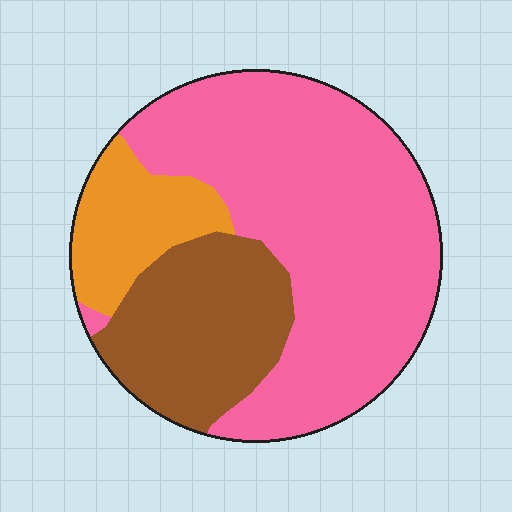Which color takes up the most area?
Pink, at roughly 60%.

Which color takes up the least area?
Orange, at roughly 15%.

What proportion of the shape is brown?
Brown covers around 25% of the shape.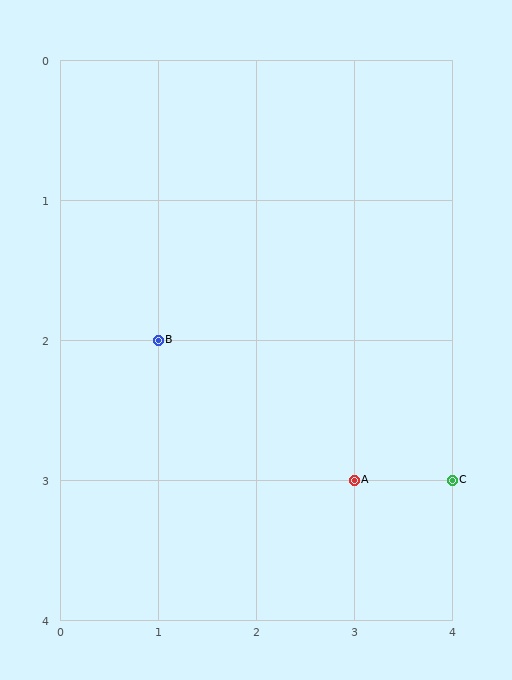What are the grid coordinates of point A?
Point A is at grid coordinates (3, 3).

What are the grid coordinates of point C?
Point C is at grid coordinates (4, 3).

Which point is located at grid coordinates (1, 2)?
Point B is at (1, 2).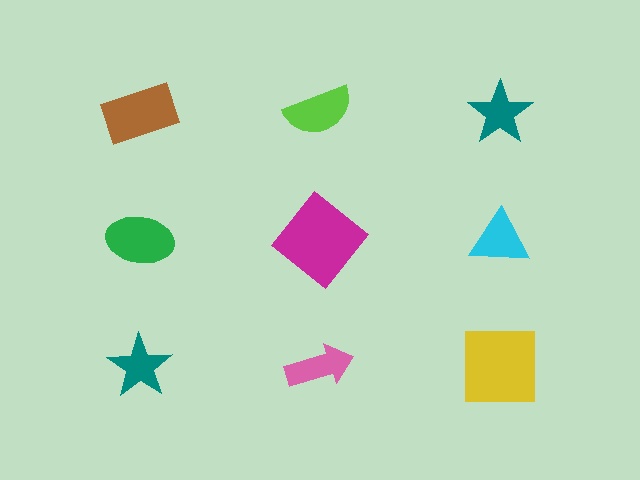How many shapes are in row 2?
3 shapes.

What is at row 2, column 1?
A green ellipse.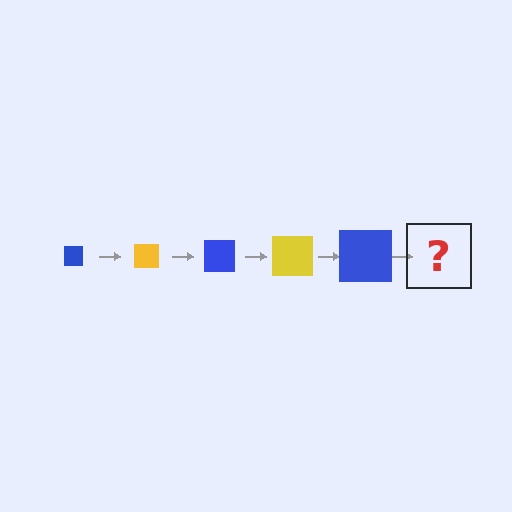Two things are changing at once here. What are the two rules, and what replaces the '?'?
The two rules are that the square grows larger each step and the color cycles through blue and yellow. The '?' should be a yellow square, larger than the previous one.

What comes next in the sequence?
The next element should be a yellow square, larger than the previous one.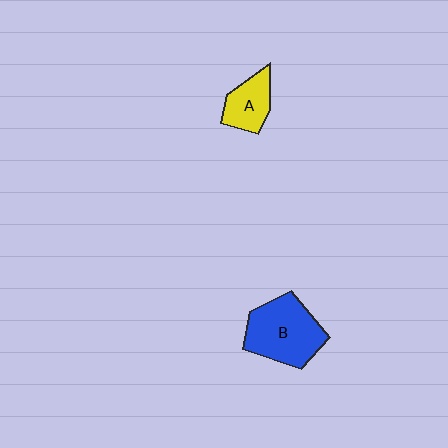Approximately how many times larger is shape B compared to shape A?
Approximately 1.9 times.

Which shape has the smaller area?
Shape A (yellow).